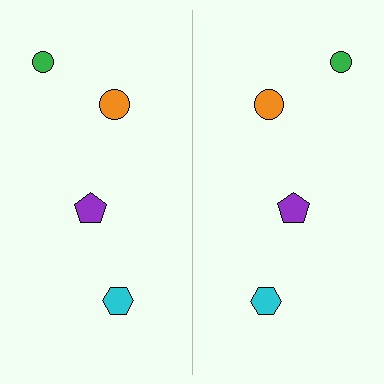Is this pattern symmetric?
Yes, this pattern has bilateral (reflection) symmetry.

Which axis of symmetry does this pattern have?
The pattern has a vertical axis of symmetry running through the center of the image.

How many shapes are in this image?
There are 8 shapes in this image.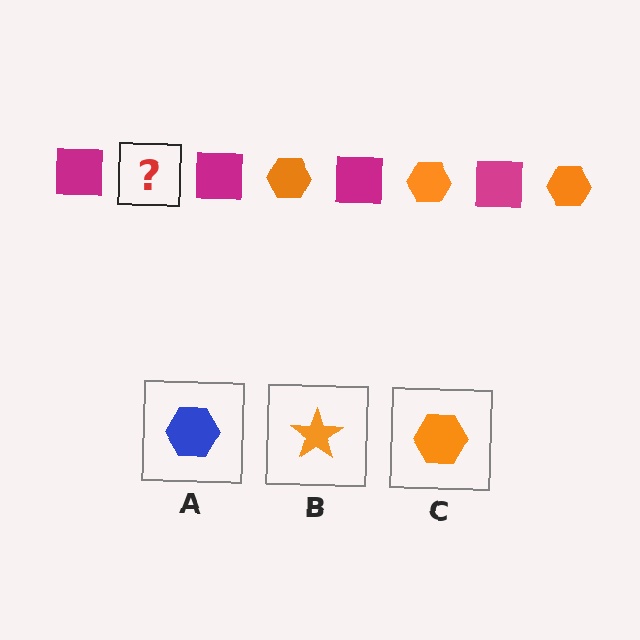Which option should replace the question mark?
Option C.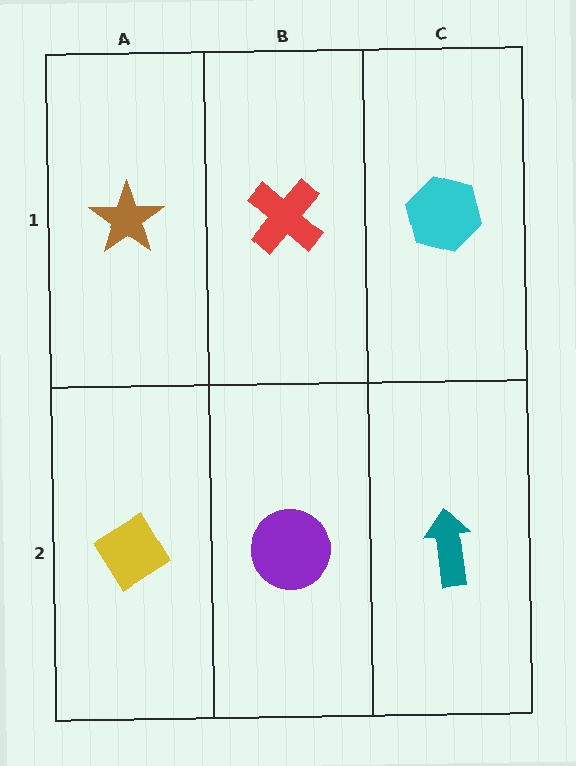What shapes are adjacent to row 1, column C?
A teal arrow (row 2, column C), a red cross (row 1, column B).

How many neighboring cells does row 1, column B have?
3.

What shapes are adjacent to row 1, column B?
A purple circle (row 2, column B), a brown star (row 1, column A), a cyan hexagon (row 1, column C).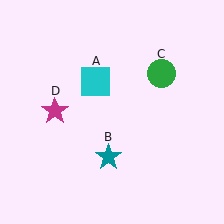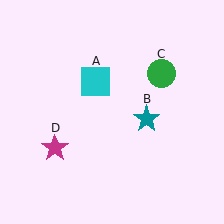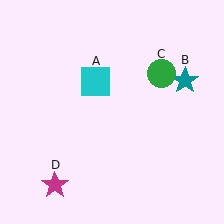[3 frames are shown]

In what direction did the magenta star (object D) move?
The magenta star (object D) moved down.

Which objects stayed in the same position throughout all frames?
Cyan square (object A) and green circle (object C) remained stationary.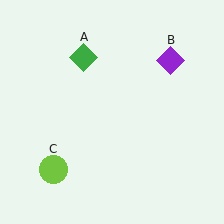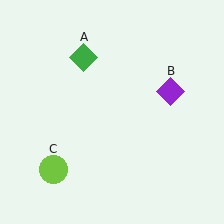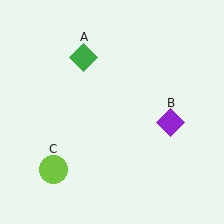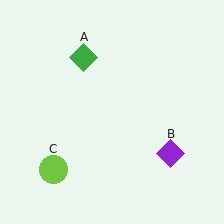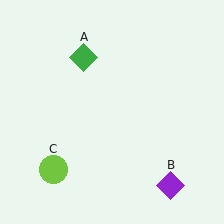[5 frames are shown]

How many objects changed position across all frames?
1 object changed position: purple diamond (object B).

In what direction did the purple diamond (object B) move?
The purple diamond (object B) moved down.